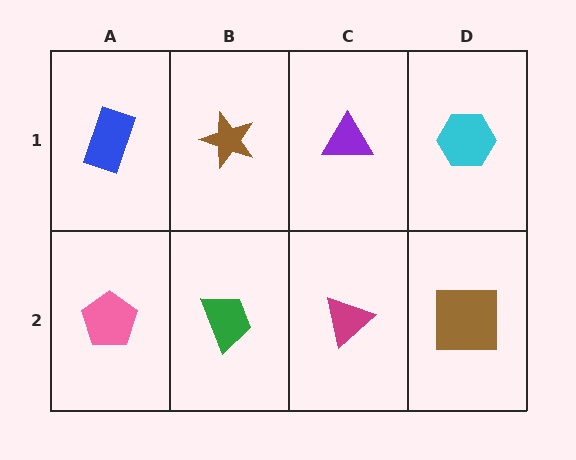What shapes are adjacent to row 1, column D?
A brown square (row 2, column D), a purple triangle (row 1, column C).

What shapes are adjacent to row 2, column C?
A purple triangle (row 1, column C), a green trapezoid (row 2, column B), a brown square (row 2, column D).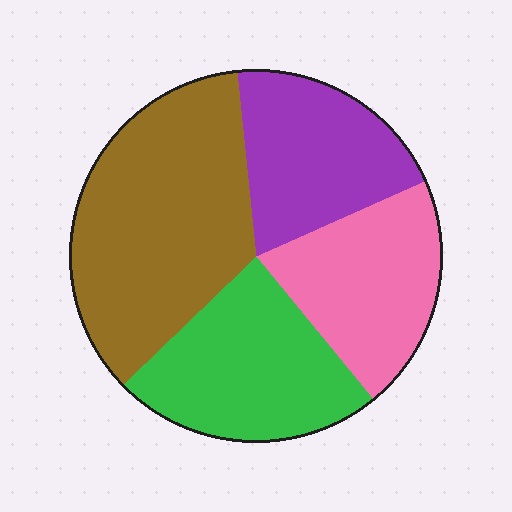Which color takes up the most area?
Brown, at roughly 35%.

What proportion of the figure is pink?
Pink covers roughly 20% of the figure.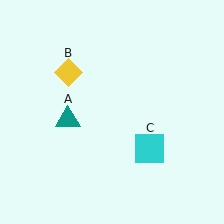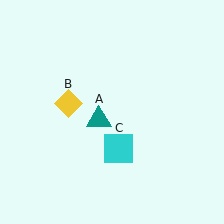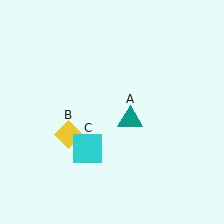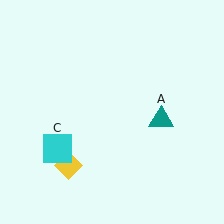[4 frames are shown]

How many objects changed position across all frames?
3 objects changed position: teal triangle (object A), yellow diamond (object B), cyan square (object C).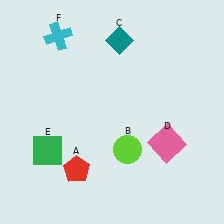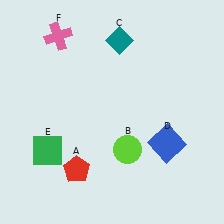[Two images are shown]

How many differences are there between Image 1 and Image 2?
There are 2 differences between the two images.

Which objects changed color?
D changed from pink to blue. F changed from cyan to pink.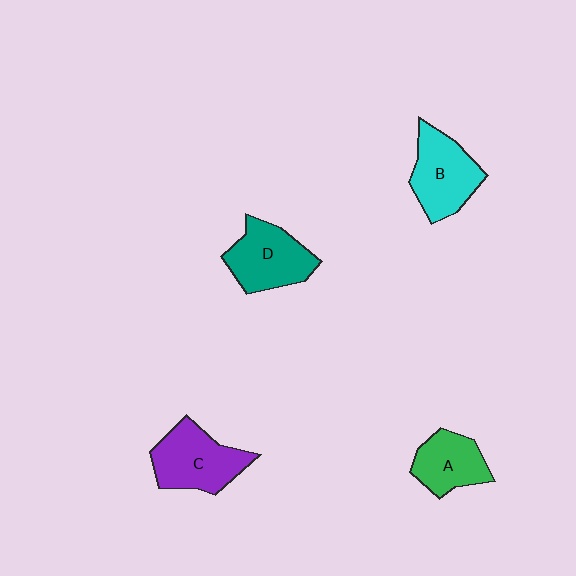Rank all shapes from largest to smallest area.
From largest to smallest: C (purple), B (cyan), D (teal), A (green).